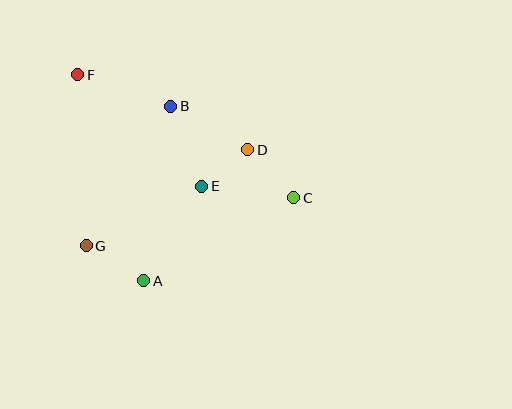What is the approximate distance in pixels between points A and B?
The distance between A and B is approximately 177 pixels.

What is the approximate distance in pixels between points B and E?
The distance between B and E is approximately 86 pixels.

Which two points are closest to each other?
Points D and E are closest to each other.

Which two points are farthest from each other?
Points C and F are farthest from each other.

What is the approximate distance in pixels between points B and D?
The distance between B and D is approximately 89 pixels.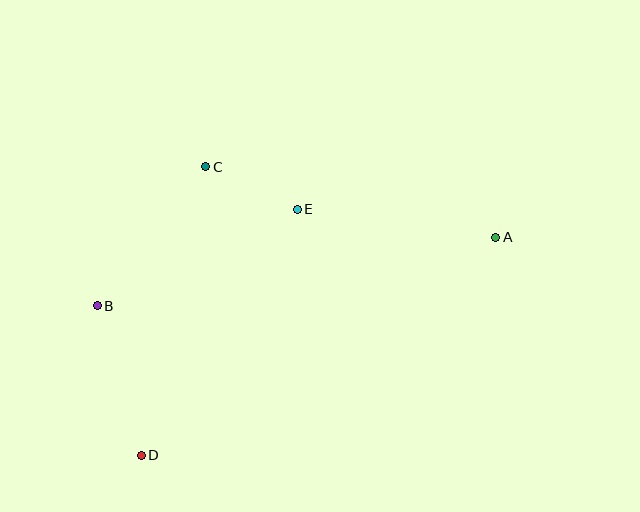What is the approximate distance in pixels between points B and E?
The distance between B and E is approximately 222 pixels.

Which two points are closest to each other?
Points C and E are closest to each other.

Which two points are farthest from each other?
Points A and D are farthest from each other.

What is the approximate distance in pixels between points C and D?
The distance between C and D is approximately 295 pixels.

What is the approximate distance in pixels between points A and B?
The distance between A and B is approximately 404 pixels.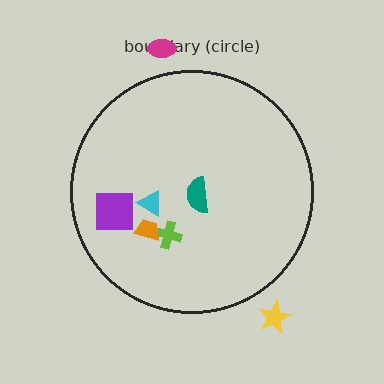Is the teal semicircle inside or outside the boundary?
Inside.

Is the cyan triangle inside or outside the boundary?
Inside.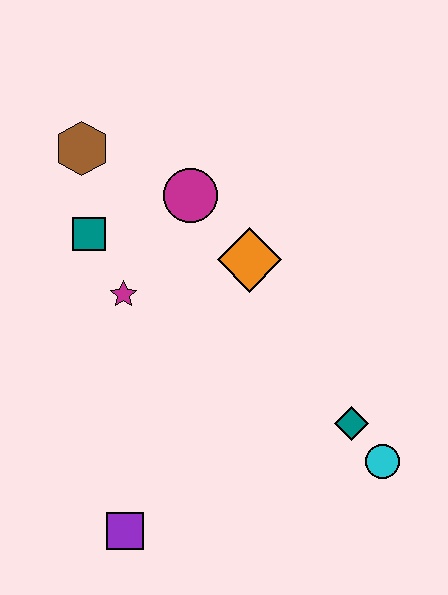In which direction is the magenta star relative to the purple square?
The magenta star is above the purple square.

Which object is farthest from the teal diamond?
The brown hexagon is farthest from the teal diamond.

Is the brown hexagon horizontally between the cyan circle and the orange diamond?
No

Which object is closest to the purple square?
The magenta star is closest to the purple square.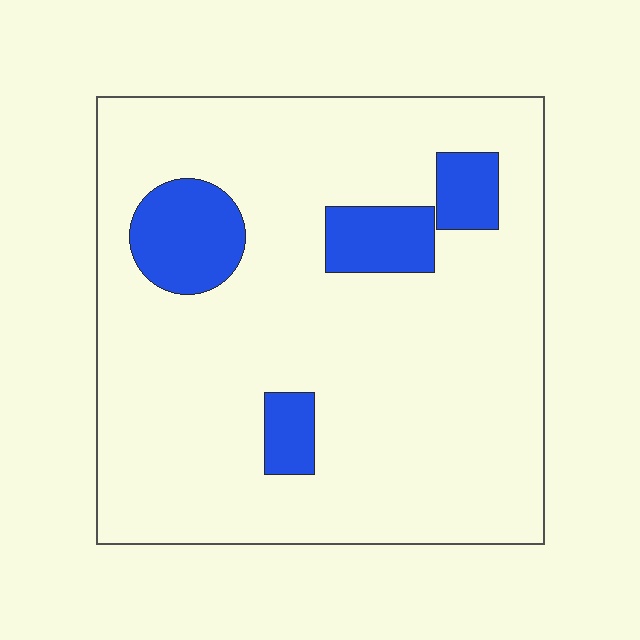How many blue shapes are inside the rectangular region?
4.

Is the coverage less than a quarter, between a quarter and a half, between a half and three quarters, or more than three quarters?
Less than a quarter.